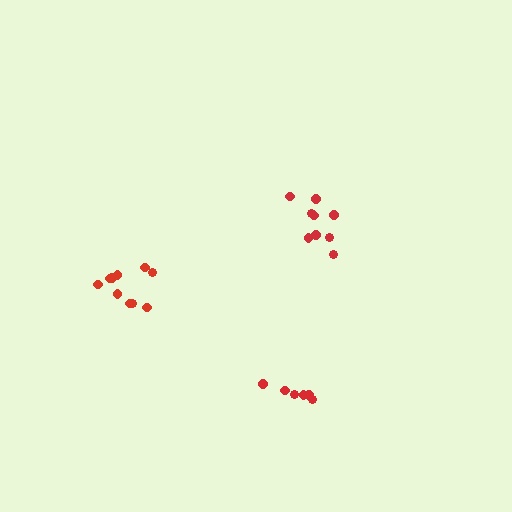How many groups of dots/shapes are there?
There are 3 groups.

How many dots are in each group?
Group 1: 6 dots, Group 2: 9 dots, Group 3: 10 dots (25 total).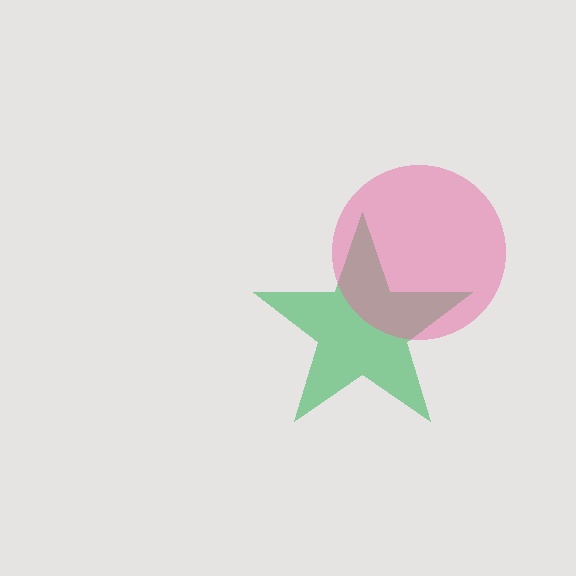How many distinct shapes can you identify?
There are 2 distinct shapes: a green star, a pink circle.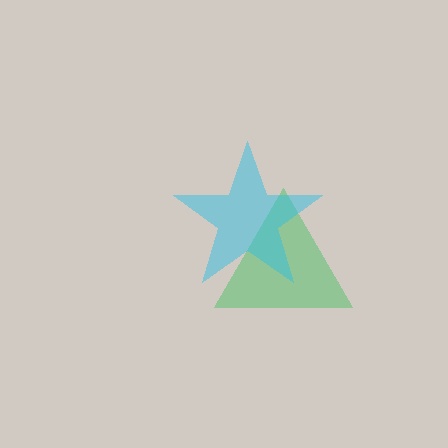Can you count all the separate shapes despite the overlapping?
Yes, there are 2 separate shapes.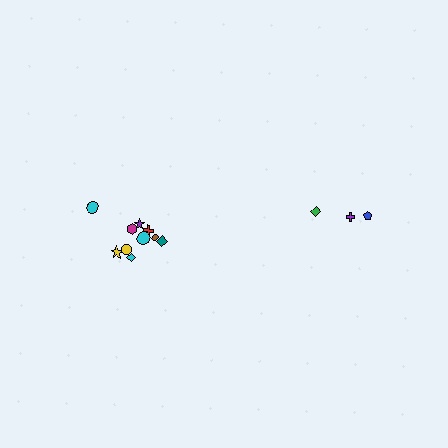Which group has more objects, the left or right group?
The left group.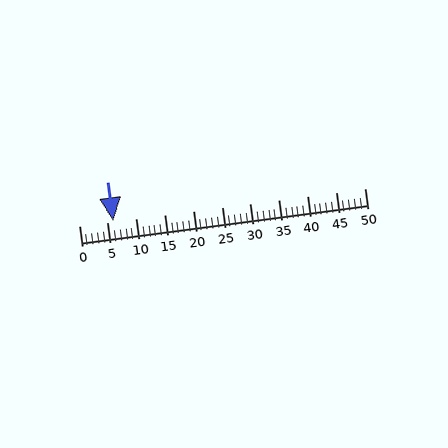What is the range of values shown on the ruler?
The ruler shows values from 0 to 50.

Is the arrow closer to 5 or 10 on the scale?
The arrow is closer to 5.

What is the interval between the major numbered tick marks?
The major tick marks are spaced 5 units apart.